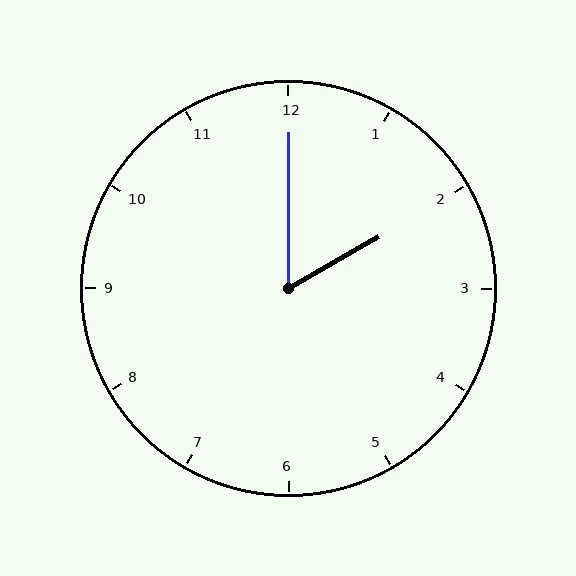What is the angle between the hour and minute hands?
Approximately 60 degrees.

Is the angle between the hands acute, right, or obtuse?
It is acute.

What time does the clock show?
2:00.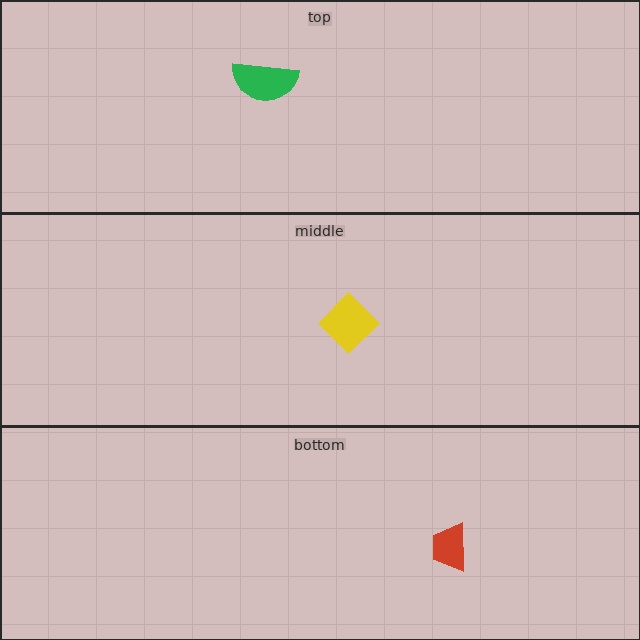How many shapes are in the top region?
1.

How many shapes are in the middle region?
1.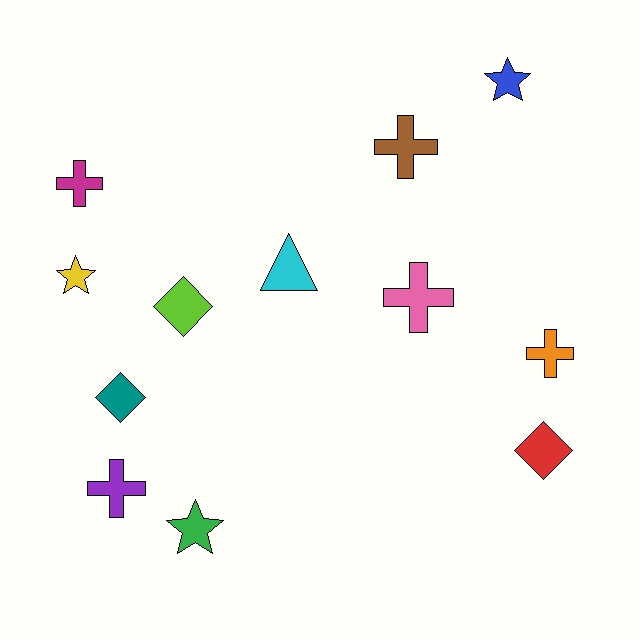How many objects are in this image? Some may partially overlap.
There are 12 objects.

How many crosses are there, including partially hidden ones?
There are 5 crosses.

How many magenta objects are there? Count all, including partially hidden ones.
There is 1 magenta object.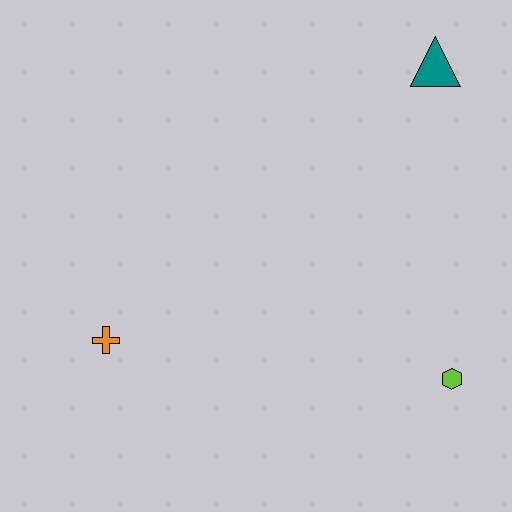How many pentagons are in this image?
There are no pentagons.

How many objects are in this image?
There are 3 objects.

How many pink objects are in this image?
There are no pink objects.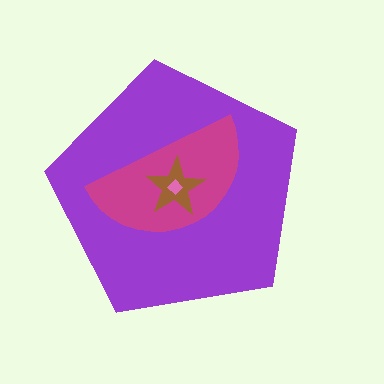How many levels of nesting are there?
4.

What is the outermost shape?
The purple pentagon.